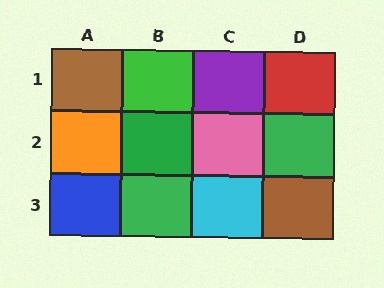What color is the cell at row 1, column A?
Brown.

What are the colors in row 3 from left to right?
Blue, green, cyan, brown.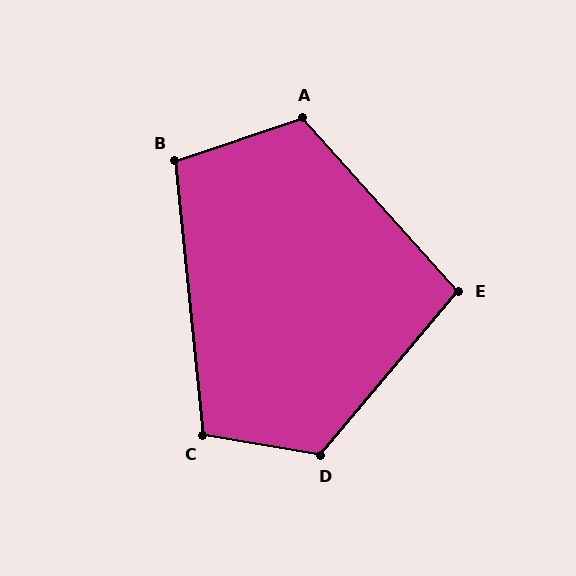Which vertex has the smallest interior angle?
E, at approximately 98 degrees.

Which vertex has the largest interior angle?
D, at approximately 120 degrees.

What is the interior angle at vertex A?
Approximately 114 degrees (obtuse).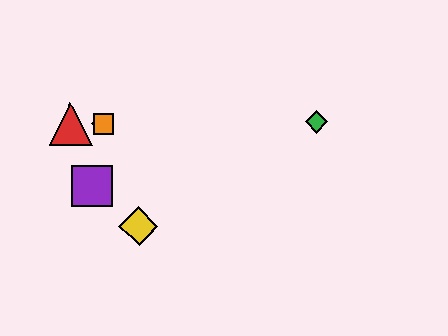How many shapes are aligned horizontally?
4 shapes (the red triangle, the blue diamond, the green diamond, the orange square) are aligned horizontally.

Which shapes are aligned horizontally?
The red triangle, the blue diamond, the green diamond, the orange square are aligned horizontally.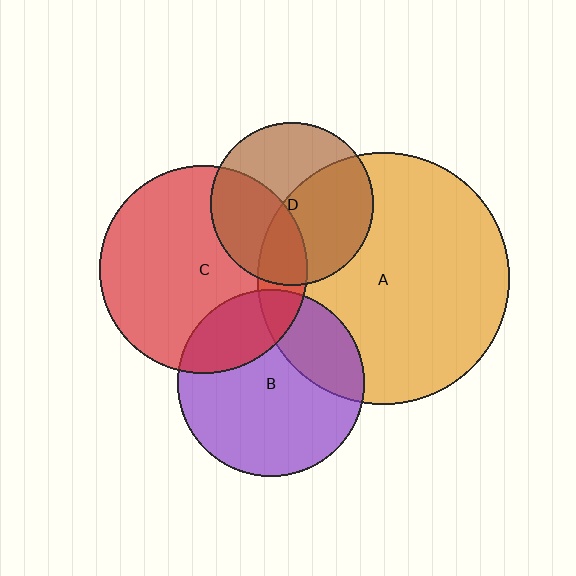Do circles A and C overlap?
Yes.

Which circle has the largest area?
Circle A (orange).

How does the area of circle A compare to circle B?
Approximately 1.8 times.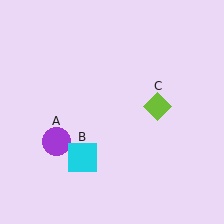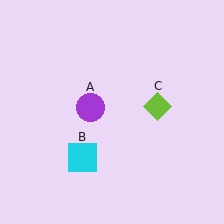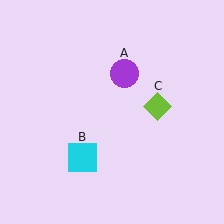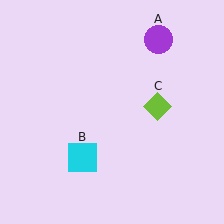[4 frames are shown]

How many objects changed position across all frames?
1 object changed position: purple circle (object A).